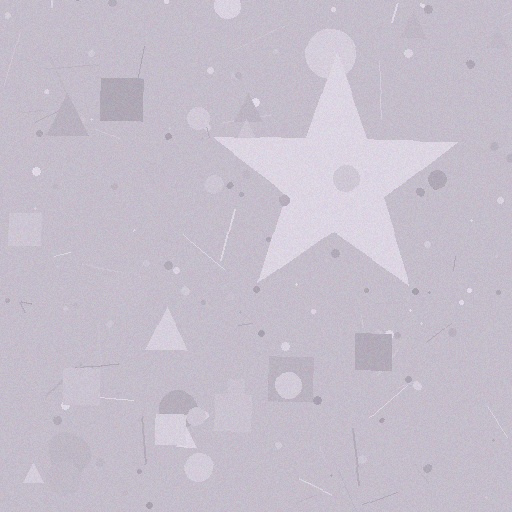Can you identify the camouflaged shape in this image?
The camouflaged shape is a star.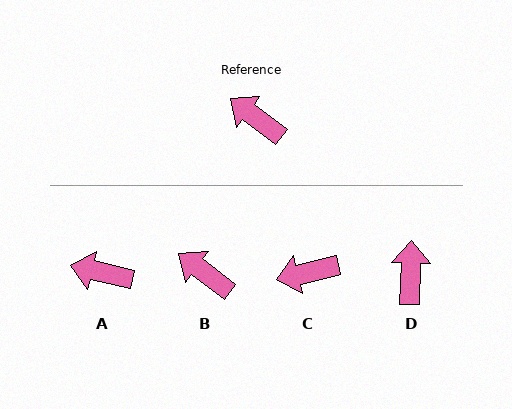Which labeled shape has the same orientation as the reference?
B.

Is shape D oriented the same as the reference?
No, it is off by about 55 degrees.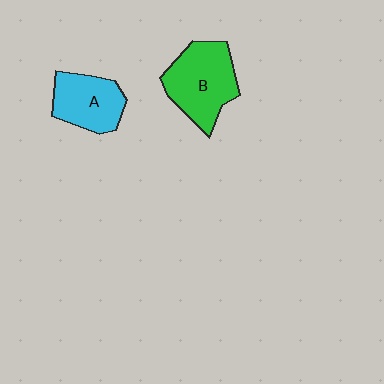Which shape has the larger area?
Shape B (green).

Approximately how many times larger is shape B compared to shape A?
Approximately 1.3 times.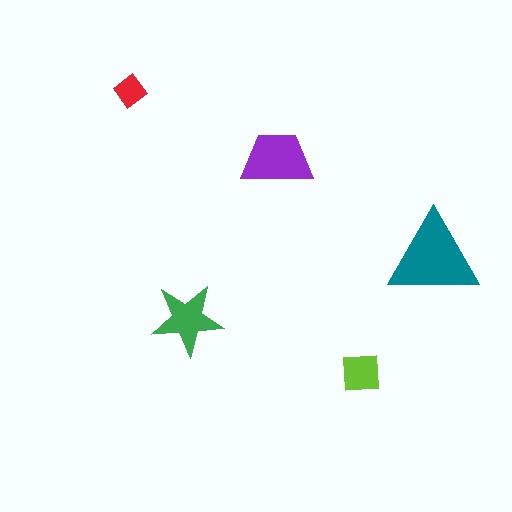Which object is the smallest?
The red diamond.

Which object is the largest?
The teal triangle.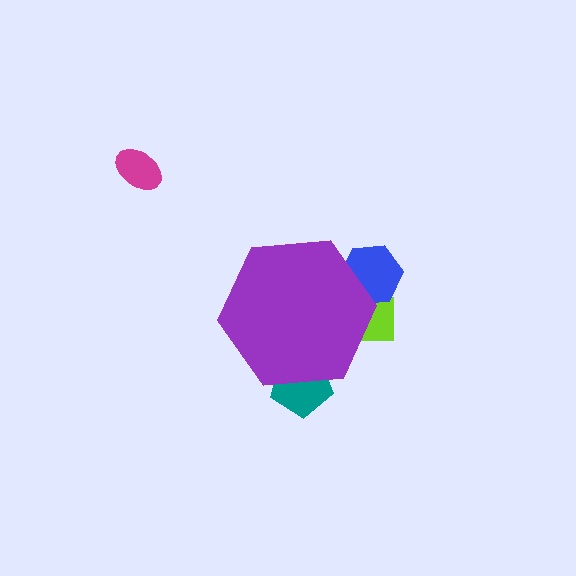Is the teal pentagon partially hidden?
Yes, the teal pentagon is partially hidden behind the purple hexagon.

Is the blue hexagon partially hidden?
Yes, the blue hexagon is partially hidden behind the purple hexagon.